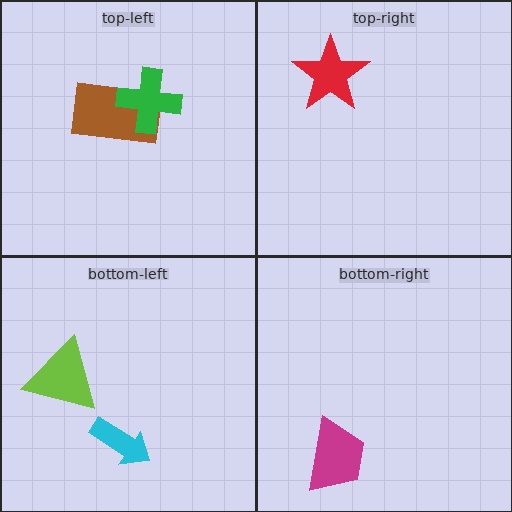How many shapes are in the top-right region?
1.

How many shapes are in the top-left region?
2.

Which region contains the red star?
The top-right region.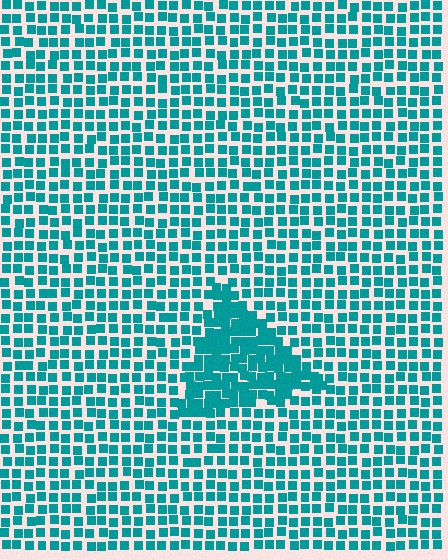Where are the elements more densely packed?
The elements are more densely packed inside the triangle boundary.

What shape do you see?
I see a triangle.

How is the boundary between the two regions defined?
The boundary is defined by a change in element density (approximately 1.8x ratio). All elements are the same color, size, and shape.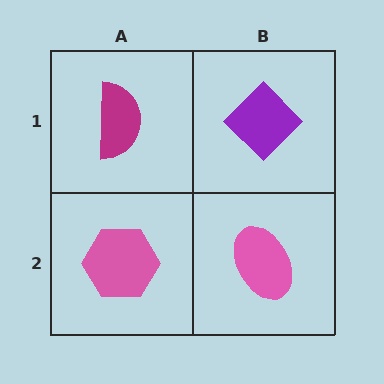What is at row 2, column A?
A pink hexagon.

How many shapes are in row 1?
2 shapes.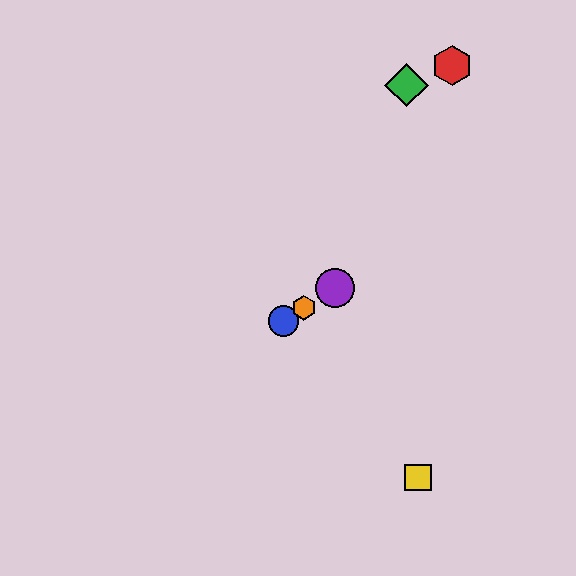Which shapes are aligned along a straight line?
The blue circle, the purple circle, the orange hexagon are aligned along a straight line.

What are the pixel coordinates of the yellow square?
The yellow square is at (418, 478).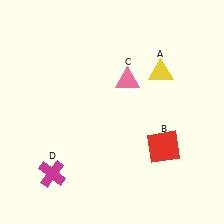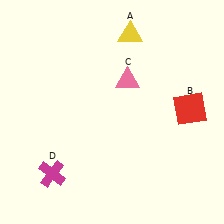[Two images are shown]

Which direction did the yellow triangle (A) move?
The yellow triangle (A) moved up.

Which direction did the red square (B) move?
The red square (B) moved up.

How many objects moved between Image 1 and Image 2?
2 objects moved between the two images.